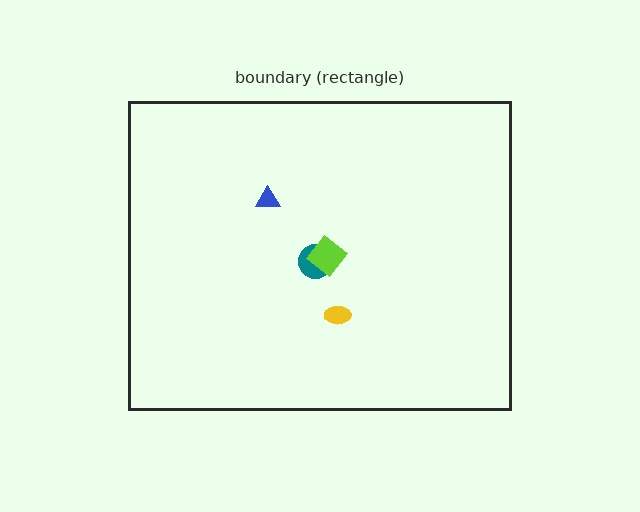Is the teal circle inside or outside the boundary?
Inside.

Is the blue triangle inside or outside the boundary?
Inside.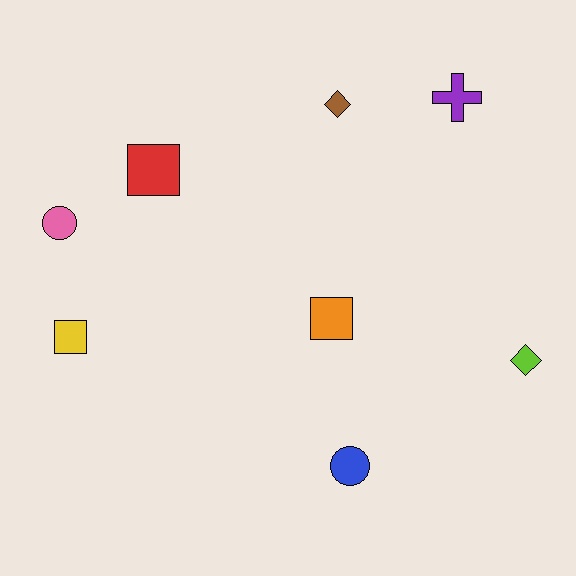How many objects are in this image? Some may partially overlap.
There are 8 objects.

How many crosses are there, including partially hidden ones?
There is 1 cross.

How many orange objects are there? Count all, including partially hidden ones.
There is 1 orange object.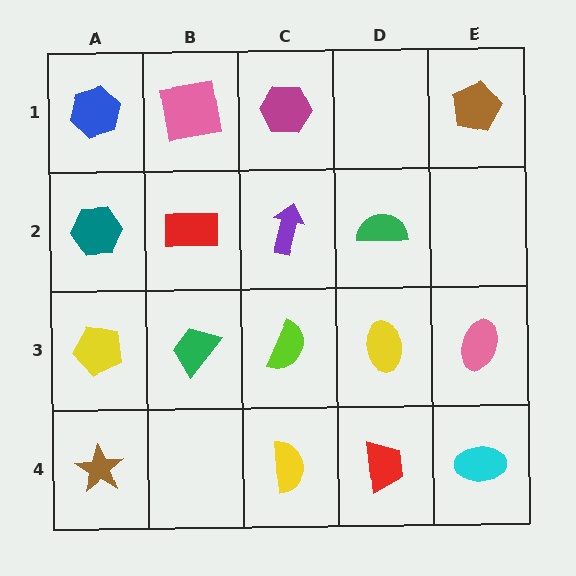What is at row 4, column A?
A brown star.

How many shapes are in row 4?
4 shapes.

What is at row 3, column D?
A yellow ellipse.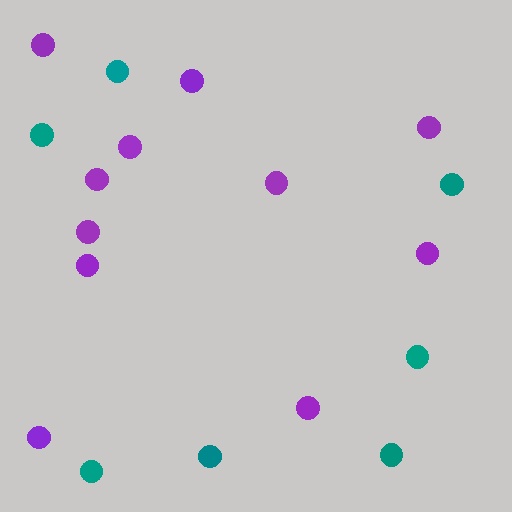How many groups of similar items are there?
There are 2 groups: one group of purple circles (11) and one group of teal circles (7).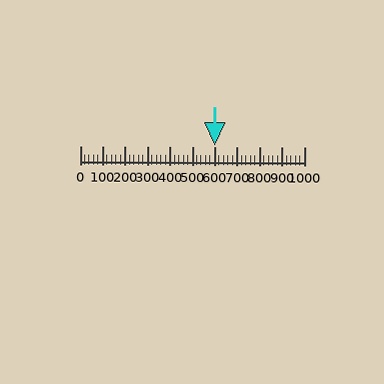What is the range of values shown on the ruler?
The ruler shows values from 0 to 1000.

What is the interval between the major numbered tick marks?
The major tick marks are spaced 100 units apart.